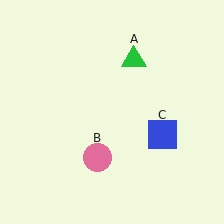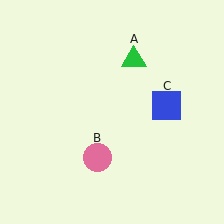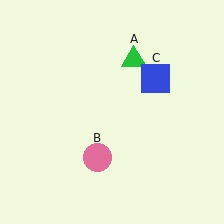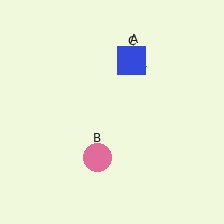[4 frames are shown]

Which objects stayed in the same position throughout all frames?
Green triangle (object A) and pink circle (object B) remained stationary.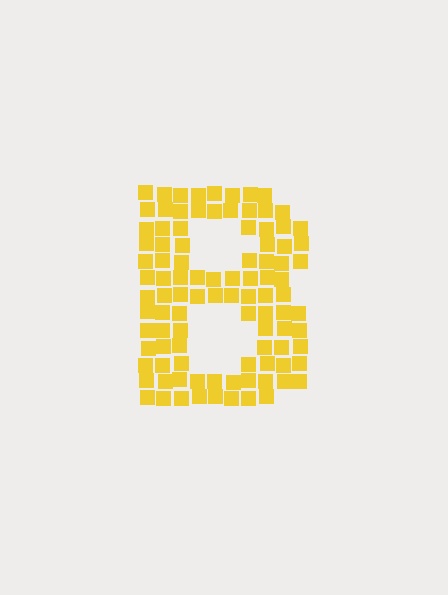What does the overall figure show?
The overall figure shows the letter B.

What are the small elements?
The small elements are squares.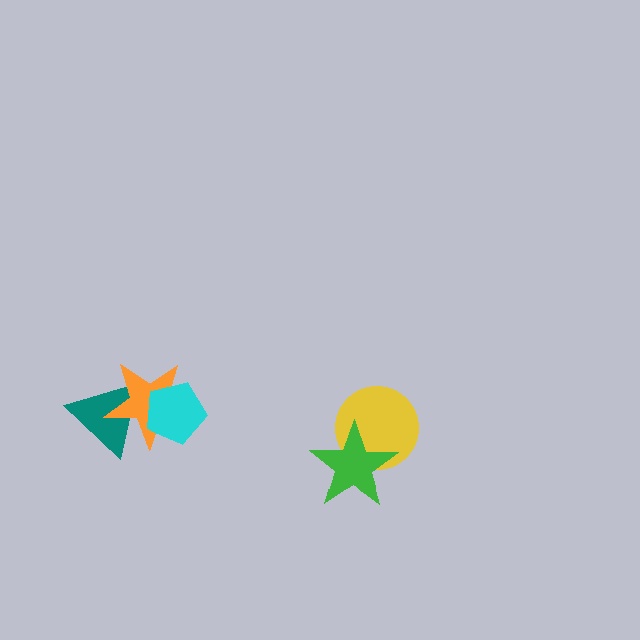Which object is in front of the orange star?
The cyan pentagon is in front of the orange star.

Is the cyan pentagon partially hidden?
No, no other shape covers it.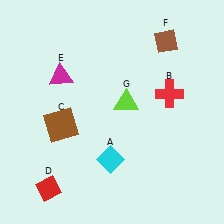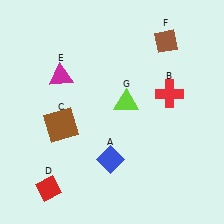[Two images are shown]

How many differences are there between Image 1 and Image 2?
There is 1 difference between the two images.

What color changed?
The diamond (A) changed from cyan in Image 1 to blue in Image 2.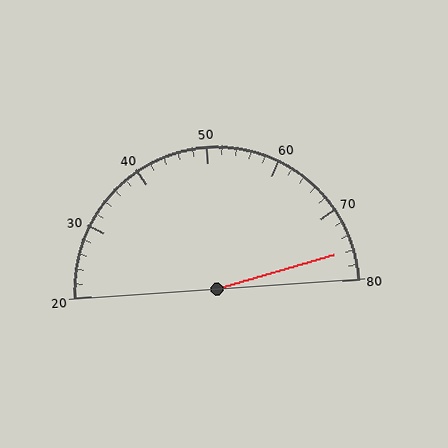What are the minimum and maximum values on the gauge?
The gauge ranges from 20 to 80.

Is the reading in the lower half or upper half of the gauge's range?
The reading is in the upper half of the range (20 to 80).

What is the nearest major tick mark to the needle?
The nearest major tick mark is 80.